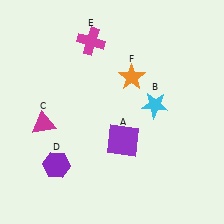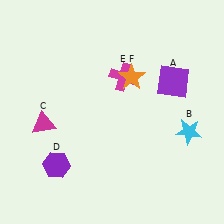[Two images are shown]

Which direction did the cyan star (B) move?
The cyan star (B) moved right.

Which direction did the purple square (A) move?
The purple square (A) moved up.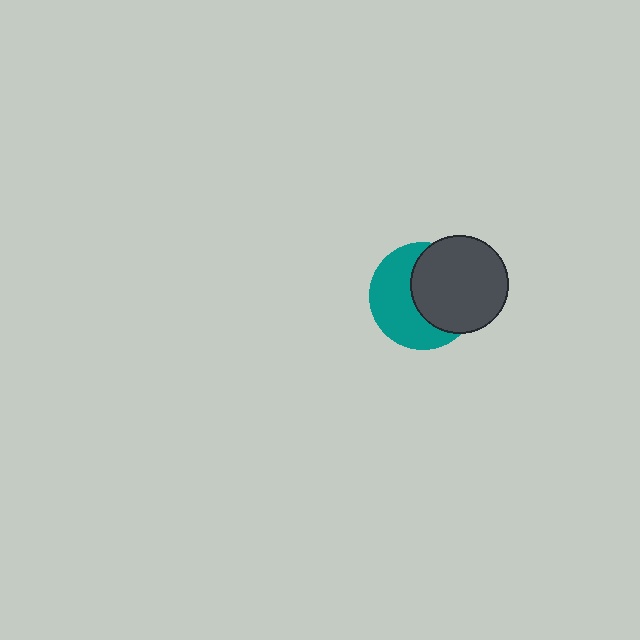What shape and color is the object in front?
The object in front is a dark gray circle.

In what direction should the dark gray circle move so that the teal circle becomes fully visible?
The dark gray circle should move right. That is the shortest direction to clear the overlap and leave the teal circle fully visible.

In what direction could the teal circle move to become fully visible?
The teal circle could move left. That would shift it out from behind the dark gray circle entirely.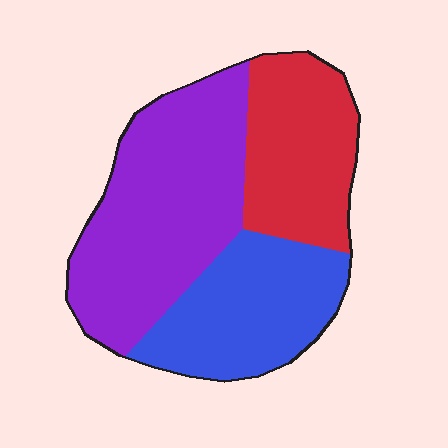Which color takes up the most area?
Purple, at roughly 45%.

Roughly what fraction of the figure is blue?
Blue covers around 30% of the figure.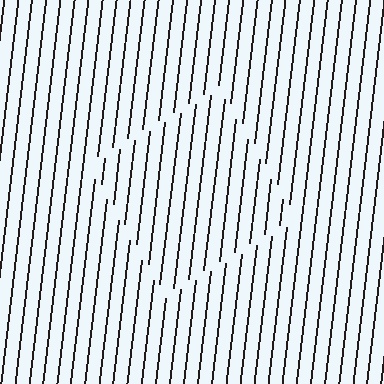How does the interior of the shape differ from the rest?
The interior of the shape contains the same grating, shifted by half a period — the contour is defined by the phase discontinuity where line-ends from the inner and outer gratings abut.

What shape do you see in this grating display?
An illusory square. The interior of the shape contains the same grating, shifted by half a period — the contour is defined by the phase discontinuity where line-ends from the inner and outer gratings abut.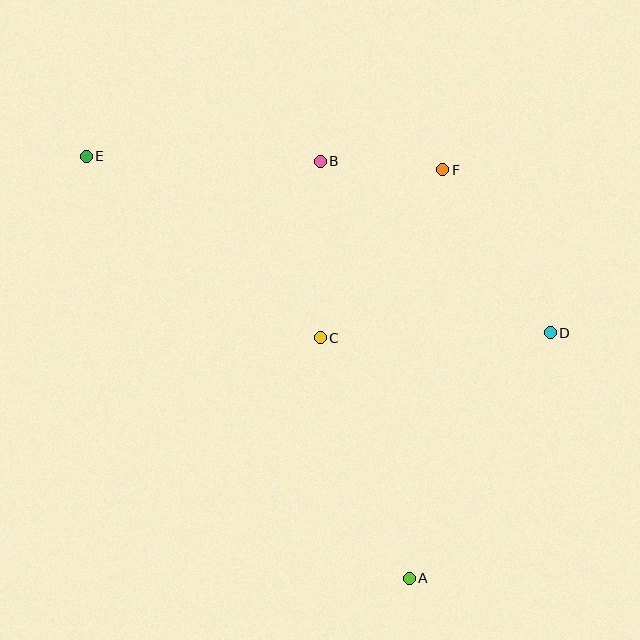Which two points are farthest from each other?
Points A and E are farthest from each other.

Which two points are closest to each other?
Points B and F are closest to each other.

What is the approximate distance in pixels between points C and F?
The distance between C and F is approximately 208 pixels.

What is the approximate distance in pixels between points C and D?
The distance between C and D is approximately 230 pixels.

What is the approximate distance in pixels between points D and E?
The distance between D and E is approximately 496 pixels.